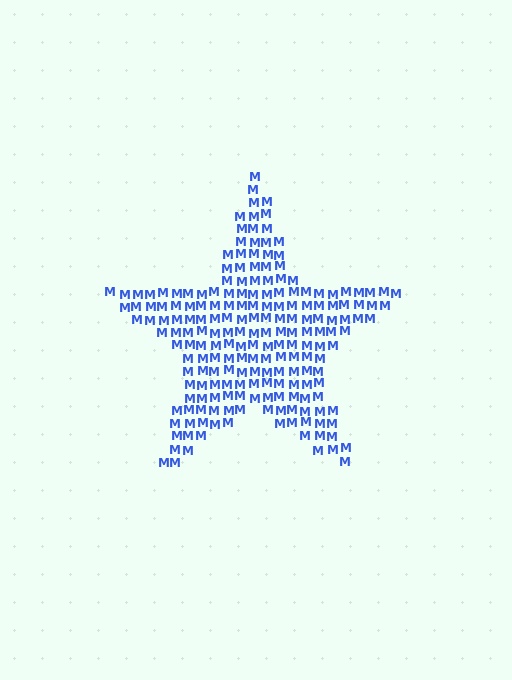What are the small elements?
The small elements are letter M's.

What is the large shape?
The large shape is a star.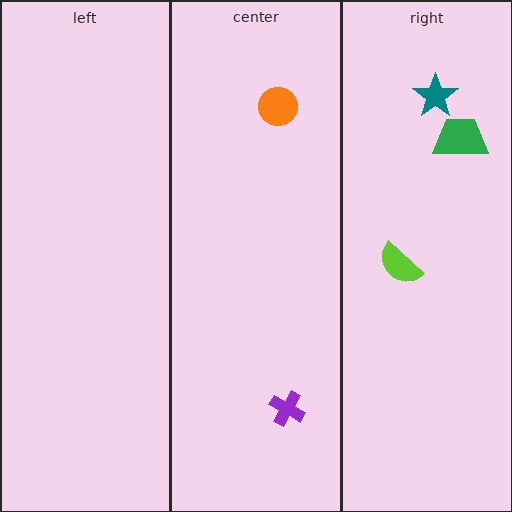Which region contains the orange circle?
The center region.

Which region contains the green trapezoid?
The right region.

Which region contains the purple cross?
The center region.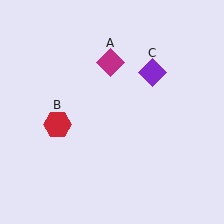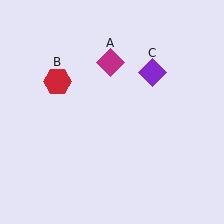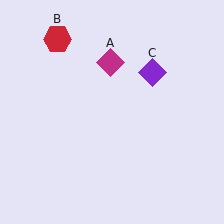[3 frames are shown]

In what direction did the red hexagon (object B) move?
The red hexagon (object B) moved up.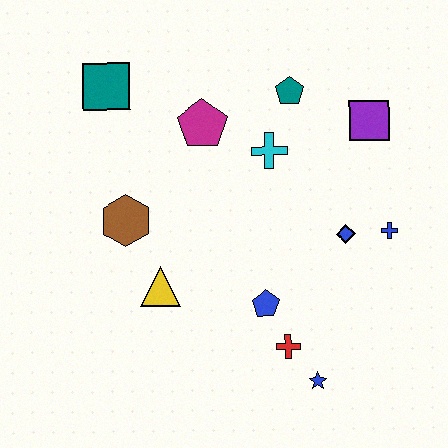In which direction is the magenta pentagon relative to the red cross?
The magenta pentagon is above the red cross.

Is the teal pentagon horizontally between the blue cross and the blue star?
No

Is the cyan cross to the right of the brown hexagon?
Yes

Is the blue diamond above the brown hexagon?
No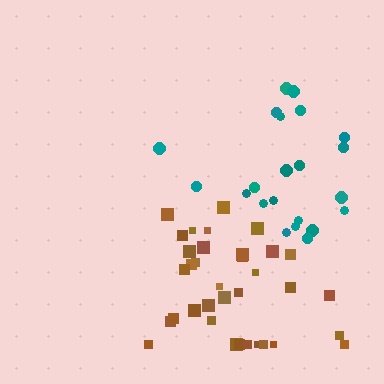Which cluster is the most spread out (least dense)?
Teal.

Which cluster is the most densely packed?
Brown.